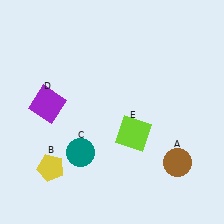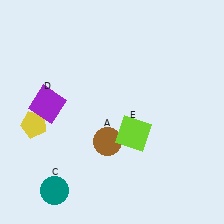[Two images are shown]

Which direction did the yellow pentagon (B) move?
The yellow pentagon (B) moved up.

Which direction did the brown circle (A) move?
The brown circle (A) moved left.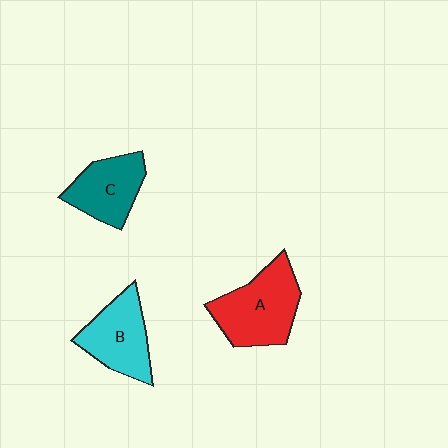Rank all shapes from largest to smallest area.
From largest to smallest: A (red), B (cyan), C (teal).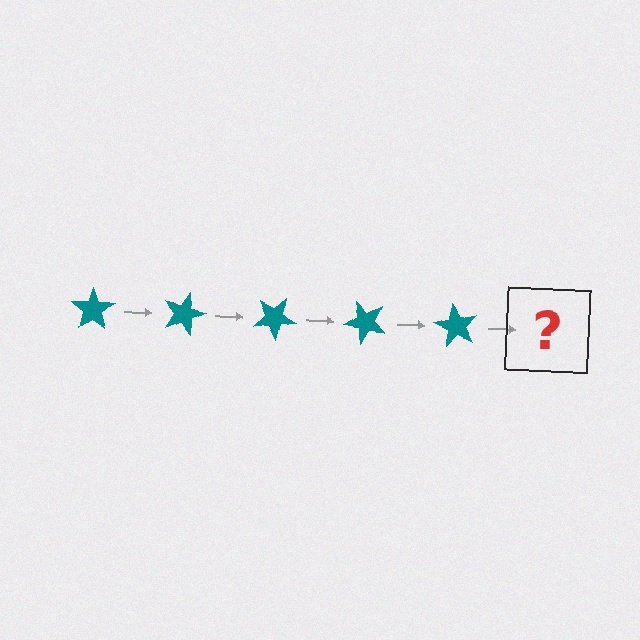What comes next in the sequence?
The next element should be a teal star rotated 75 degrees.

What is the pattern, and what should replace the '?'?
The pattern is that the star rotates 15 degrees each step. The '?' should be a teal star rotated 75 degrees.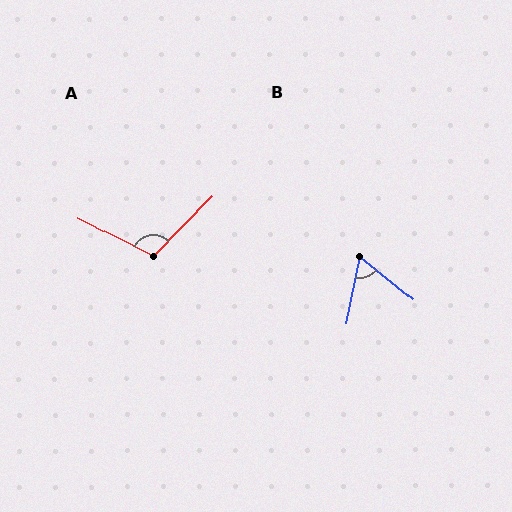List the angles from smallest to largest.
B (62°), A (107°).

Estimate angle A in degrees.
Approximately 107 degrees.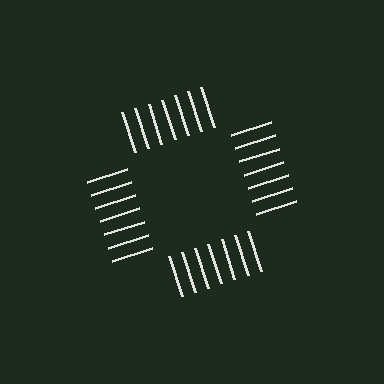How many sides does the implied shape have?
4 sides — the line-ends trace a square.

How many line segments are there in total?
28 — 7 along each of the 4 edges.